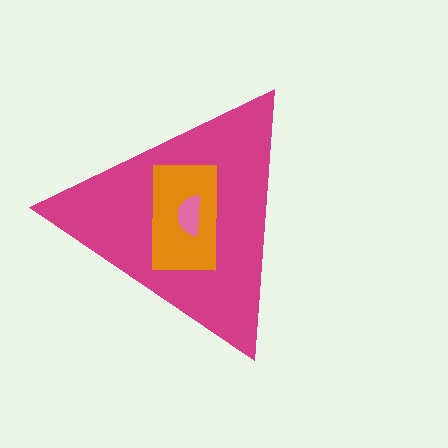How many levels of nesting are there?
3.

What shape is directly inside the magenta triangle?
The orange rectangle.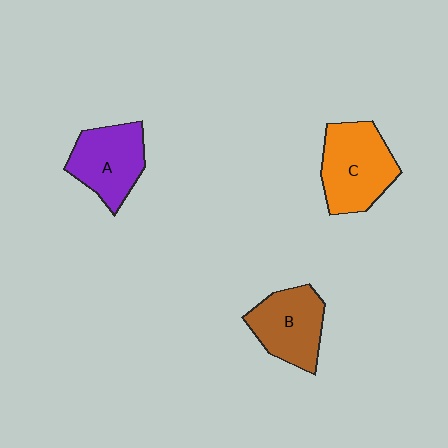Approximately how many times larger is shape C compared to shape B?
Approximately 1.2 times.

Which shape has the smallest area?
Shape B (brown).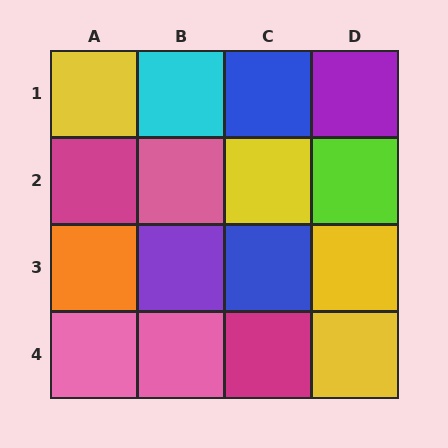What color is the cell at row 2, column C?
Yellow.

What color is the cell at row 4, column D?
Yellow.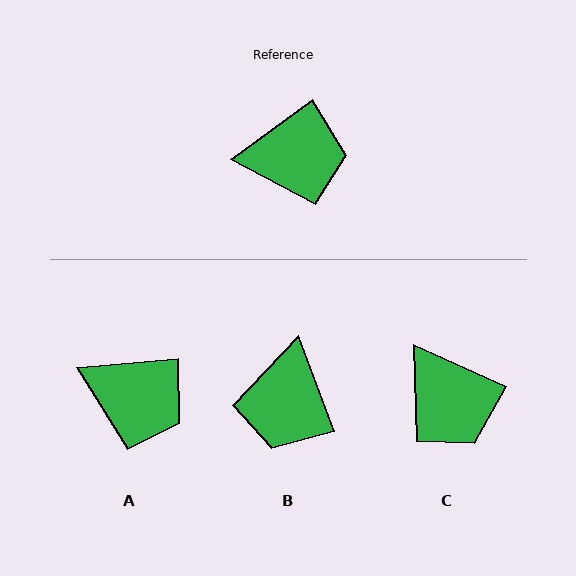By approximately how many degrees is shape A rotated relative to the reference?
Approximately 31 degrees clockwise.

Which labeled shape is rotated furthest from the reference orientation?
B, about 106 degrees away.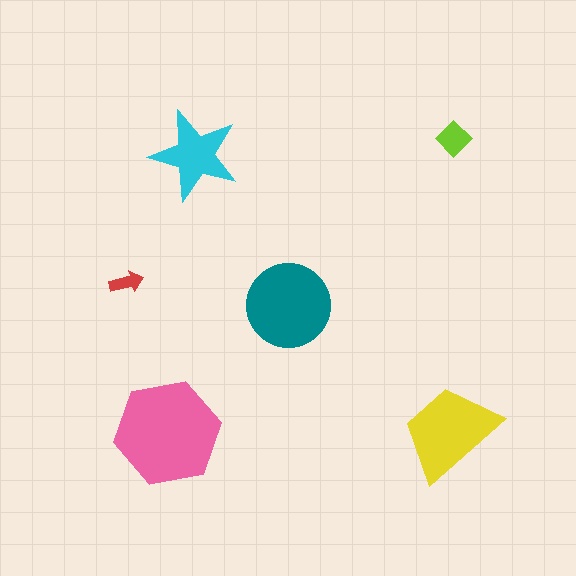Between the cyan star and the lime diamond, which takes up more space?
The cyan star.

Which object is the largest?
The pink hexagon.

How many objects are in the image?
There are 6 objects in the image.